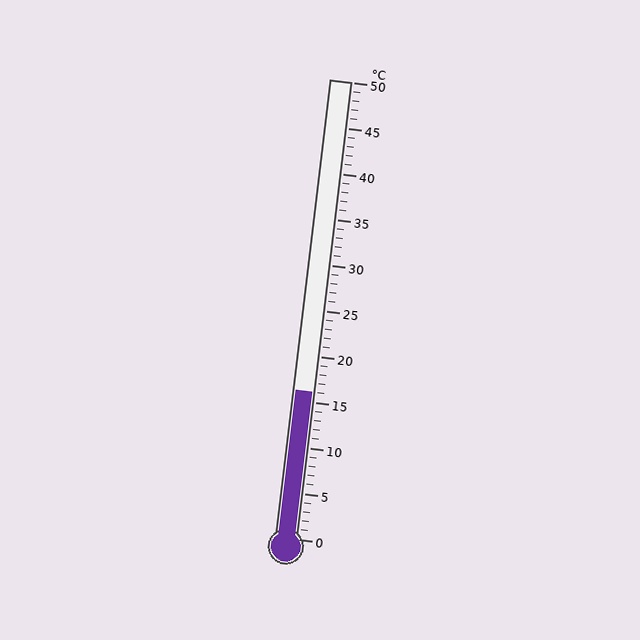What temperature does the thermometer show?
The thermometer shows approximately 16°C.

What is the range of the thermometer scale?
The thermometer scale ranges from 0°C to 50°C.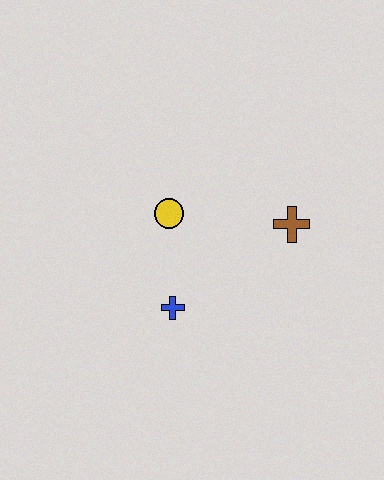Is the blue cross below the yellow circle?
Yes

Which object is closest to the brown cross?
The yellow circle is closest to the brown cross.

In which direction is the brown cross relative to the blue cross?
The brown cross is to the right of the blue cross.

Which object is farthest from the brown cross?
The blue cross is farthest from the brown cross.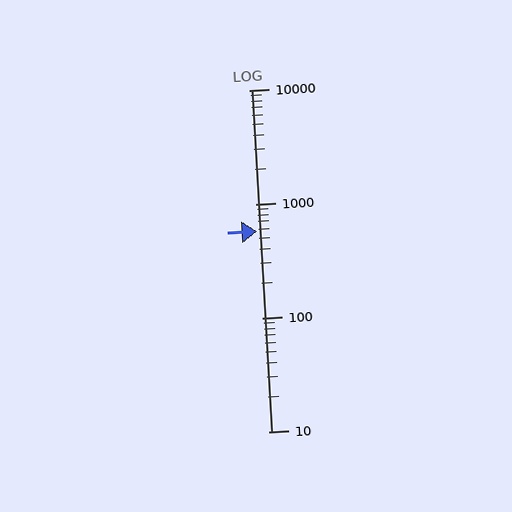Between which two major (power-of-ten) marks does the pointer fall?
The pointer is between 100 and 1000.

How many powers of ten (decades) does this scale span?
The scale spans 3 decades, from 10 to 10000.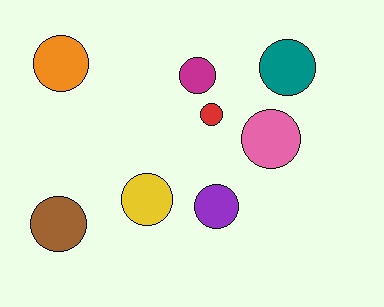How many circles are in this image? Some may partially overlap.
There are 8 circles.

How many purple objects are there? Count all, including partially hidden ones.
There is 1 purple object.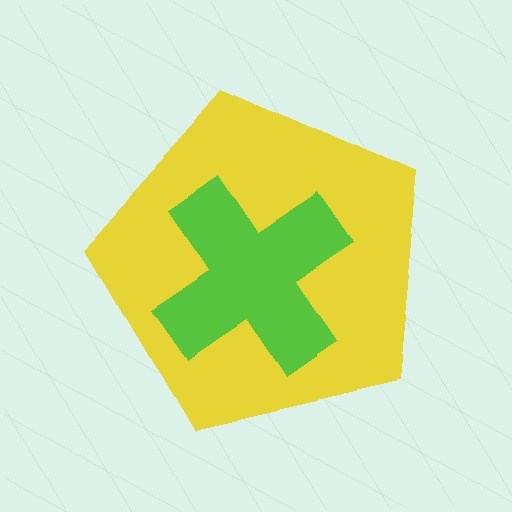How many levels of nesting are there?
2.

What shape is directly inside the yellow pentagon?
The lime cross.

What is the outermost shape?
The yellow pentagon.